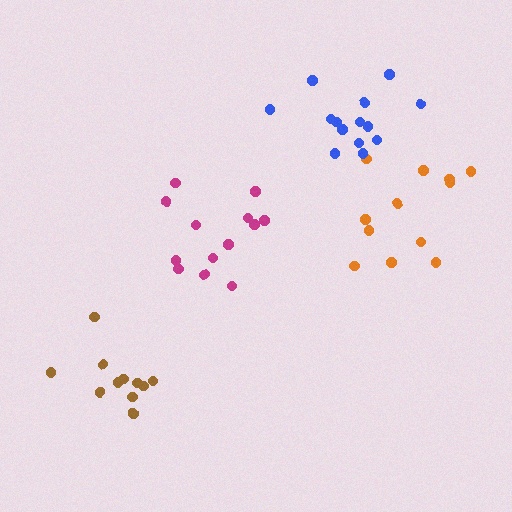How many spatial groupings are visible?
There are 4 spatial groupings.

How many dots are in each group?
Group 1: 13 dots, Group 2: 12 dots, Group 3: 14 dots, Group 4: 11 dots (50 total).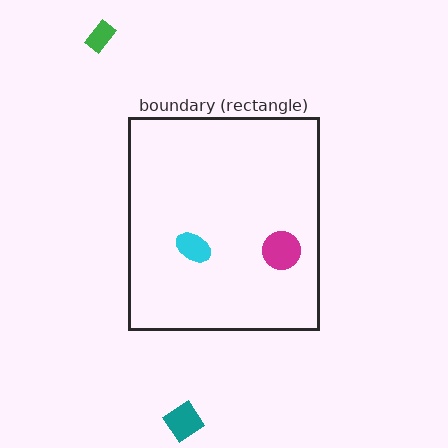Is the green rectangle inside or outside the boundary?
Outside.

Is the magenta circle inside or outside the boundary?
Inside.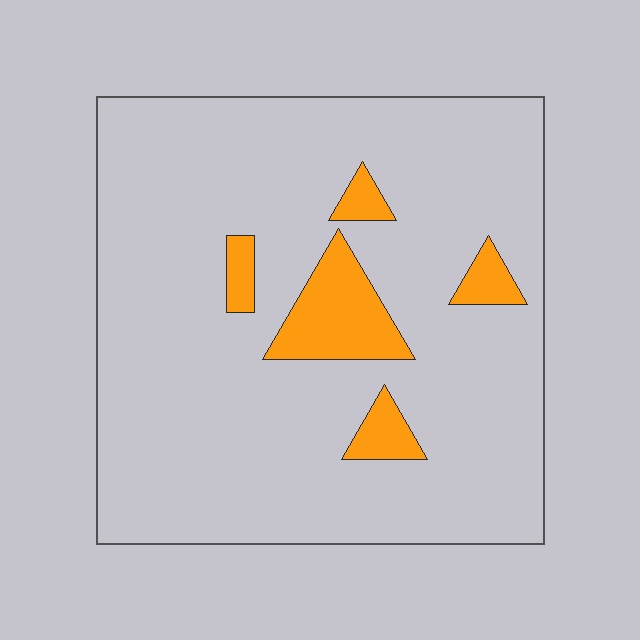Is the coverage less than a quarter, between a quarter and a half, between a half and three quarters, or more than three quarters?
Less than a quarter.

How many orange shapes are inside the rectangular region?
5.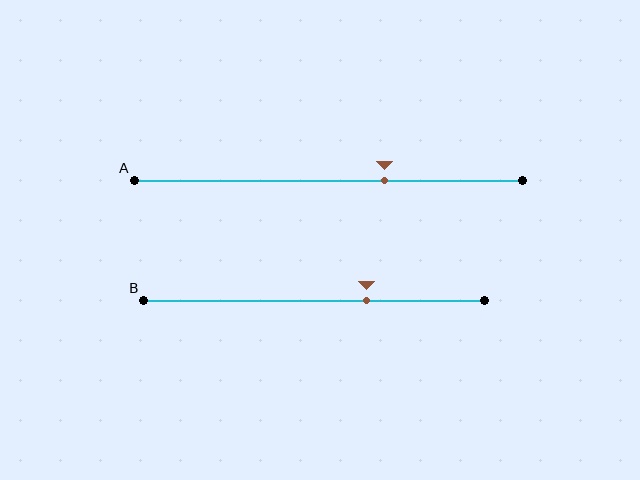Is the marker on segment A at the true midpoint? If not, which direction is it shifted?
No, the marker on segment A is shifted to the right by about 14% of the segment length.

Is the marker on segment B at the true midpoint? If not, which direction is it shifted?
No, the marker on segment B is shifted to the right by about 15% of the segment length.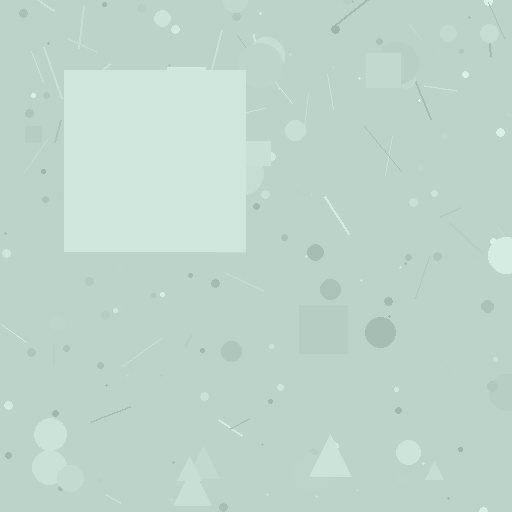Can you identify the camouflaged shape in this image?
The camouflaged shape is a square.